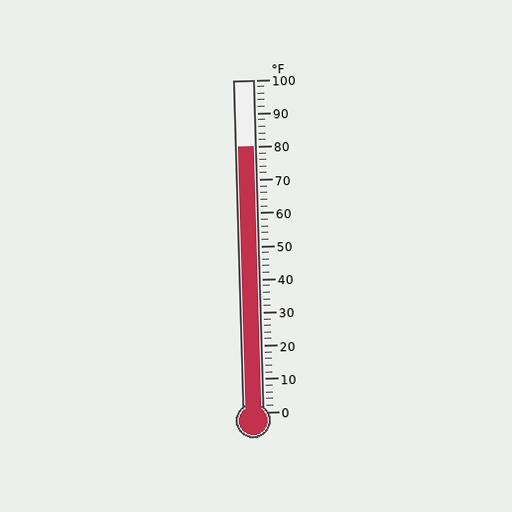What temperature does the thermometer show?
The thermometer shows approximately 80°F.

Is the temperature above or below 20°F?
The temperature is above 20°F.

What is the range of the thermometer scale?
The thermometer scale ranges from 0°F to 100°F.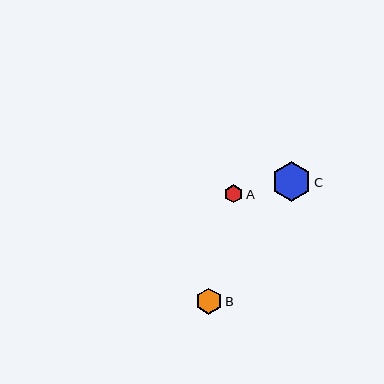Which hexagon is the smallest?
Hexagon A is the smallest with a size of approximately 18 pixels.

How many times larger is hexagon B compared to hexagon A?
Hexagon B is approximately 1.5 times the size of hexagon A.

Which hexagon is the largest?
Hexagon C is the largest with a size of approximately 40 pixels.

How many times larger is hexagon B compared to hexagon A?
Hexagon B is approximately 1.5 times the size of hexagon A.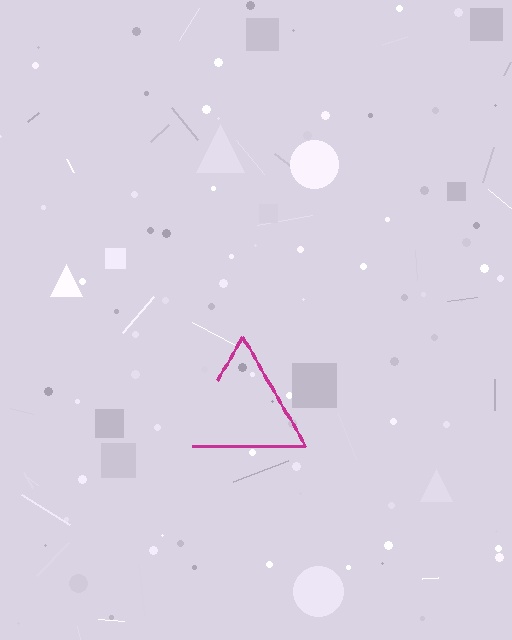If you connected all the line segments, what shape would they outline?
They would outline a triangle.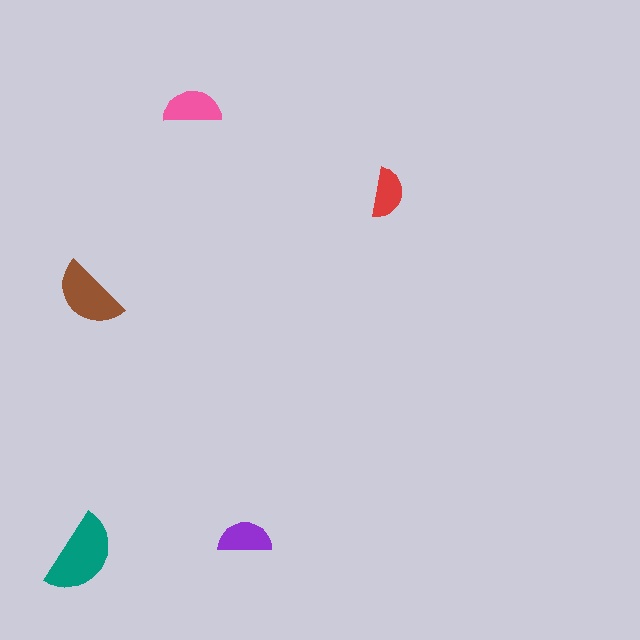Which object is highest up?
The pink semicircle is topmost.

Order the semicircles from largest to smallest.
the teal one, the brown one, the pink one, the purple one, the red one.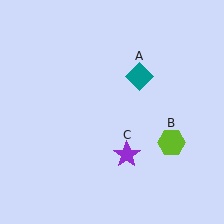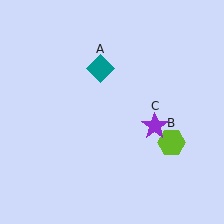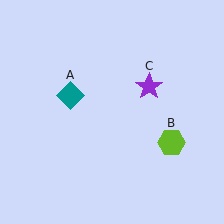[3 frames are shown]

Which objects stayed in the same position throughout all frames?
Lime hexagon (object B) remained stationary.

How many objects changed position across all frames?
2 objects changed position: teal diamond (object A), purple star (object C).